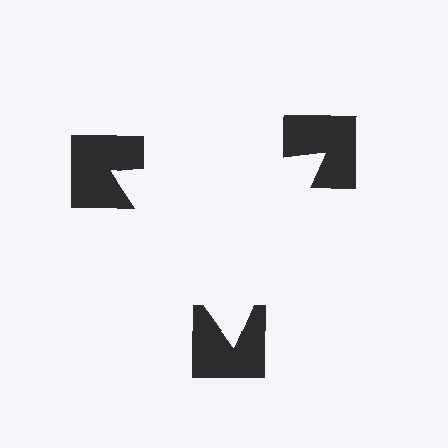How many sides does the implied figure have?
3 sides.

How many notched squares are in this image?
There are 3 — one at each vertex of the illusory triangle.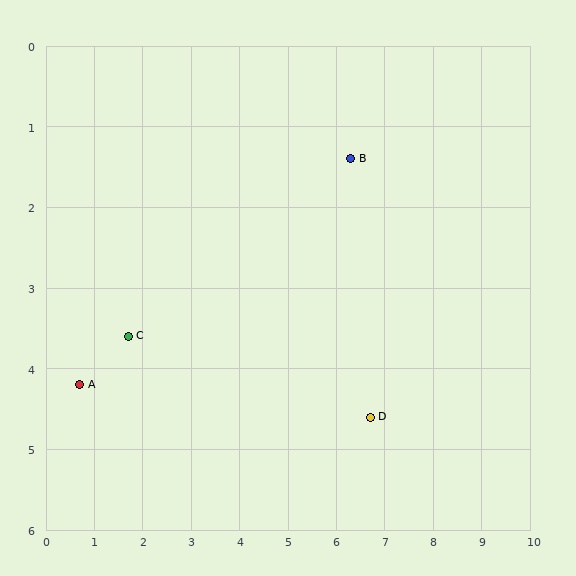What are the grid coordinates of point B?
Point B is at approximately (6.3, 1.4).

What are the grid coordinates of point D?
Point D is at approximately (6.7, 4.6).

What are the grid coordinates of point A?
Point A is at approximately (0.7, 4.2).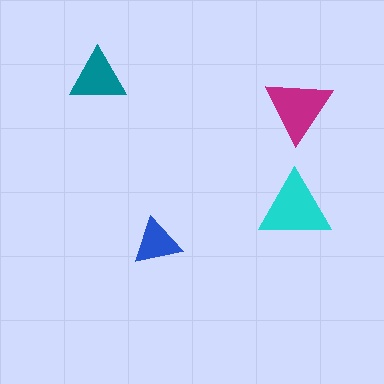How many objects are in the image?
There are 4 objects in the image.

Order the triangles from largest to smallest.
the cyan one, the magenta one, the teal one, the blue one.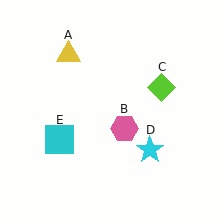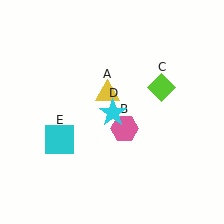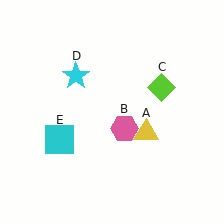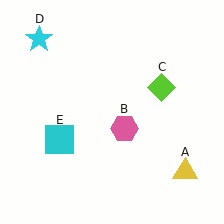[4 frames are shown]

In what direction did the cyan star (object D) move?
The cyan star (object D) moved up and to the left.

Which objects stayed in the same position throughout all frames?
Pink hexagon (object B) and lime diamond (object C) and cyan square (object E) remained stationary.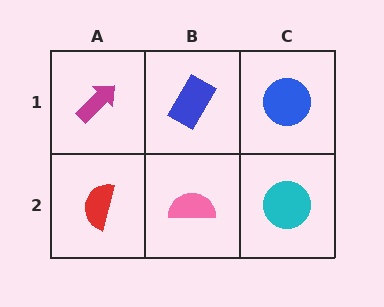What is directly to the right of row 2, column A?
A pink semicircle.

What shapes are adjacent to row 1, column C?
A cyan circle (row 2, column C), a blue rectangle (row 1, column B).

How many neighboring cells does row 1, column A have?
2.